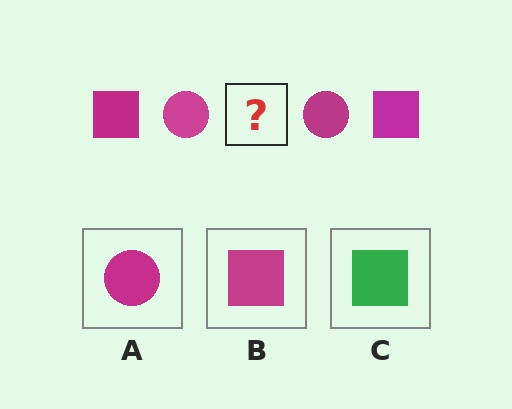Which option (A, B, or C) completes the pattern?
B.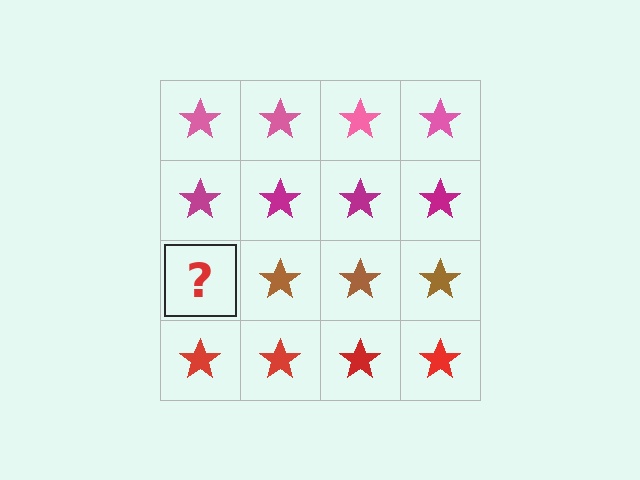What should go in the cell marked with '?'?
The missing cell should contain a brown star.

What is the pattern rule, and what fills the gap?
The rule is that each row has a consistent color. The gap should be filled with a brown star.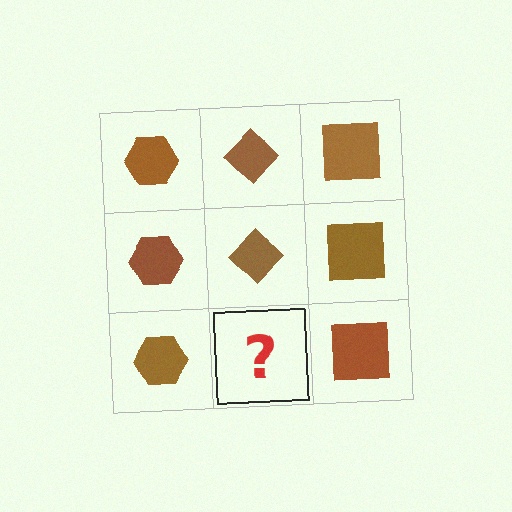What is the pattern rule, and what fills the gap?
The rule is that each column has a consistent shape. The gap should be filled with a brown diamond.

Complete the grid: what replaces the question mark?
The question mark should be replaced with a brown diamond.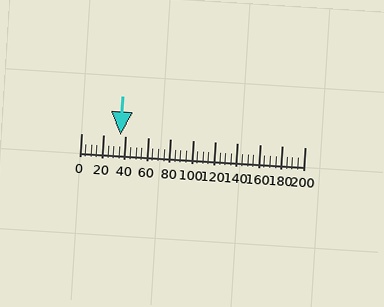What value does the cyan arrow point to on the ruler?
The cyan arrow points to approximately 35.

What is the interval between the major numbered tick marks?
The major tick marks are spaced 20 units apart.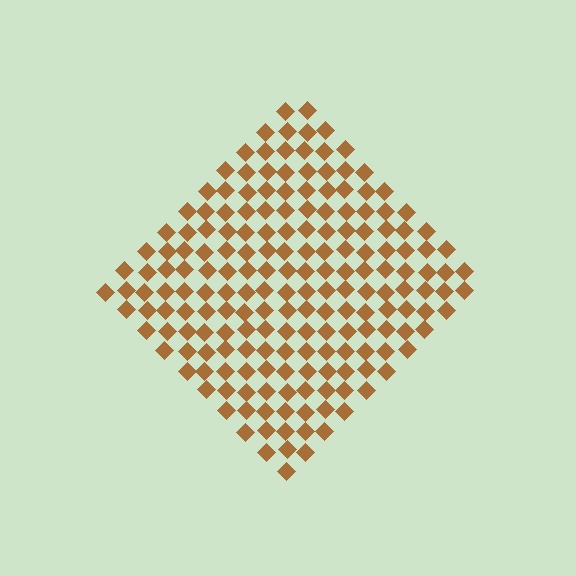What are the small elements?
The small elements are diamonds.